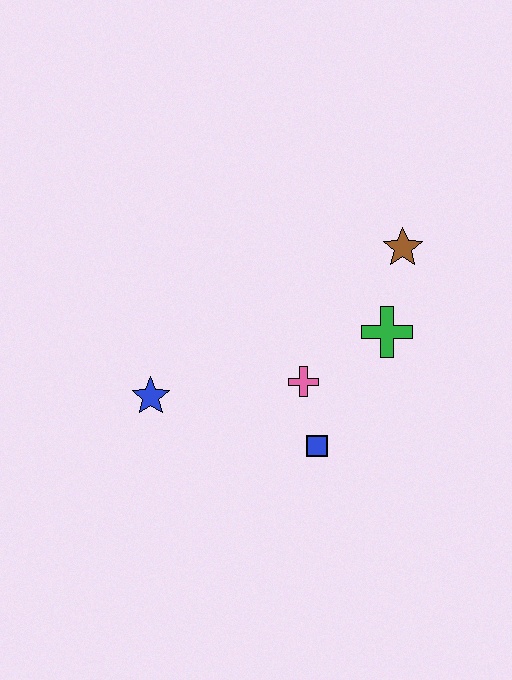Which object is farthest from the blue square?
The brown star is farthest from the blue square.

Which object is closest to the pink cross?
The blue square is closest to the pink cross.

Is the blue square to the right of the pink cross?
Yes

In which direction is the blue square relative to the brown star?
The blue square is below the brown star.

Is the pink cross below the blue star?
No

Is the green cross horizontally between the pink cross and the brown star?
Yes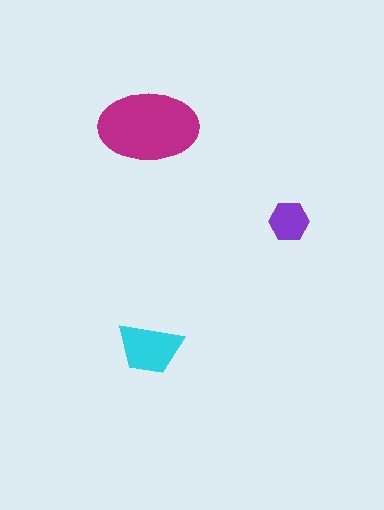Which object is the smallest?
The purple hexagon.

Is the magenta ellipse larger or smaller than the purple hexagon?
Larger.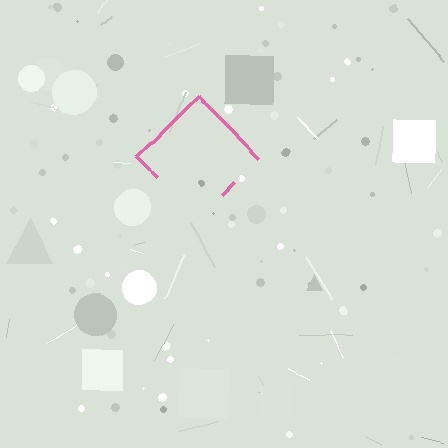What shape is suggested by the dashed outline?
The dashed outline suggests a diamond.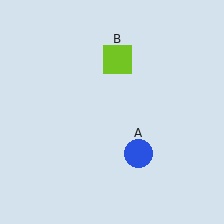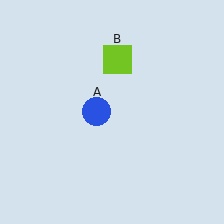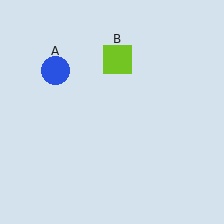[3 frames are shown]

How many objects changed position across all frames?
1 object changed position: blue circle (object A).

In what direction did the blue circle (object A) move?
The blue circle (object A) moved up and to the left.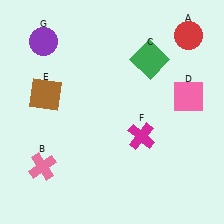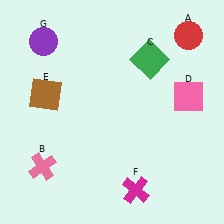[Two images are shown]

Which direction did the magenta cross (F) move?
The magenta cross (F) moved down.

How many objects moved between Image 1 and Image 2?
1 object moved between the two images.